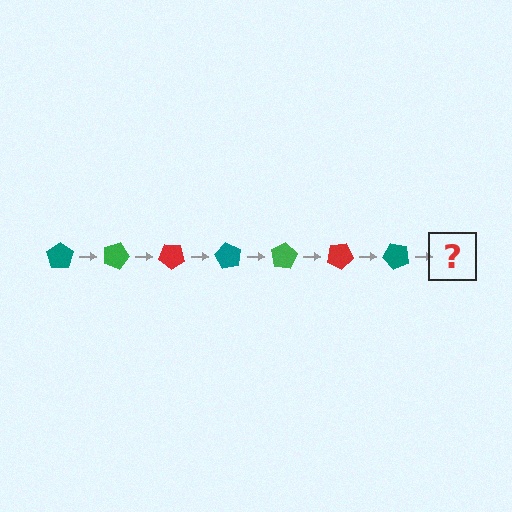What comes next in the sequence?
The next element should be a green pentagon, rotated 140 degrees from the start.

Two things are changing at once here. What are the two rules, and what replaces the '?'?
The two rules are that it rotates 20 degrees each step and the color cycles through teal, green, and red. The '?' should be a green pentagon, rotated 140 degrees from the start.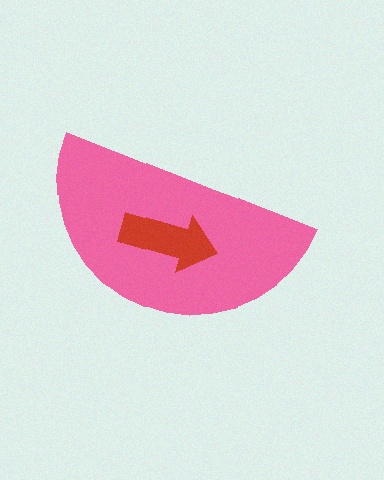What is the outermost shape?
The pink semicircle.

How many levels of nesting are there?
2.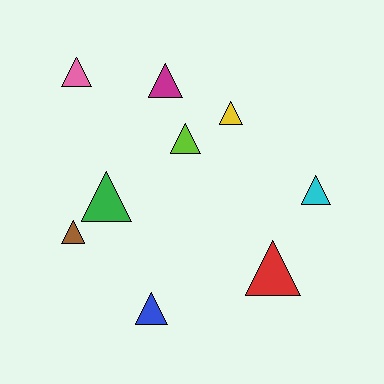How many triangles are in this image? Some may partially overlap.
There are 9 triangles.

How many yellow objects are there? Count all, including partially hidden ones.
There is 1 yellow object.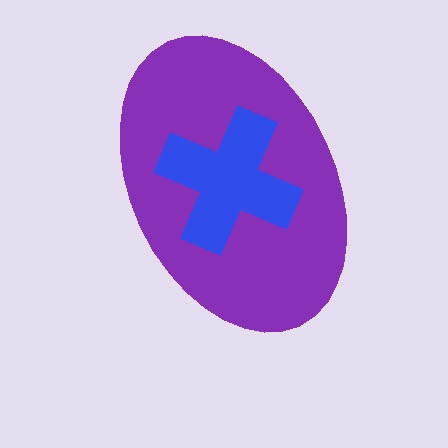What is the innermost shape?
The blue cross.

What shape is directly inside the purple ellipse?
The blue cross.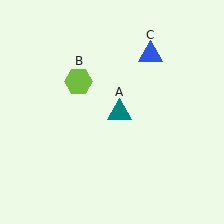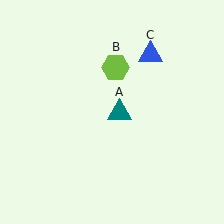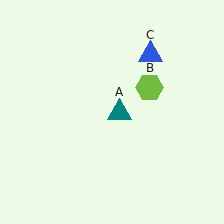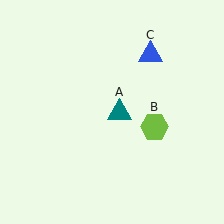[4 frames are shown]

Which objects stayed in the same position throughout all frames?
Teal triangle (object A) and blue triangle (object C) remained stationary.